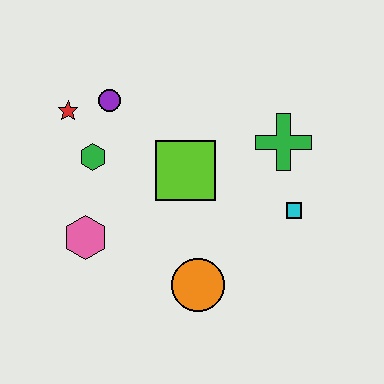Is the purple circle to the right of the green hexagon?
Yes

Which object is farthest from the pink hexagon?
The green cross is farthest from the pink hexagon.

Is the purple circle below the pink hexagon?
No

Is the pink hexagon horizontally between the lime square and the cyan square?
No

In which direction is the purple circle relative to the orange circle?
The purple circle is above the orange circle.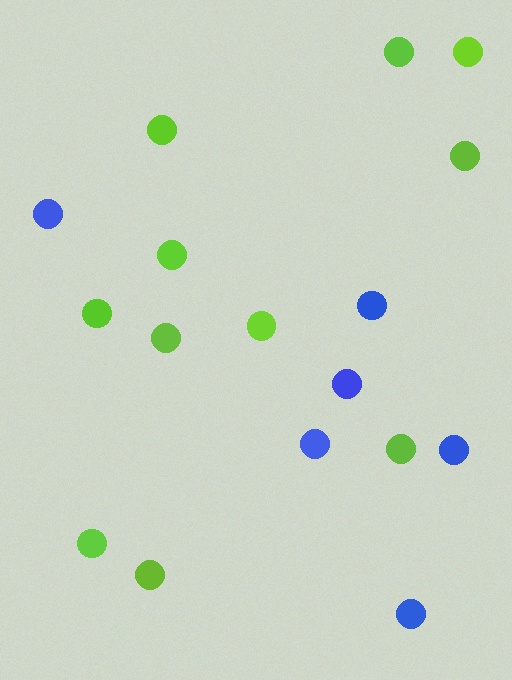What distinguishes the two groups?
There are 2 groups: one group of lime circles (11) and one group of blue circles (6).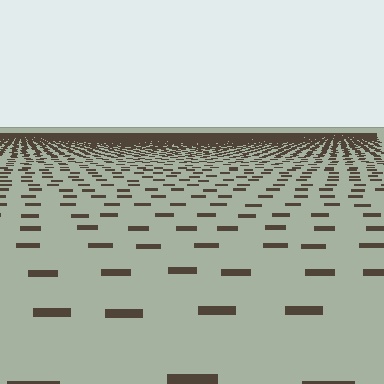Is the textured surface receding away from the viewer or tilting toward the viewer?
The surface is receding away from the viewer. Texture elements get smaller and denser toward the top.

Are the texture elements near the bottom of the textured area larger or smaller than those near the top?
Larger. Near the bottom, elements are closer to the viewer and appear at a bigger on-screen size.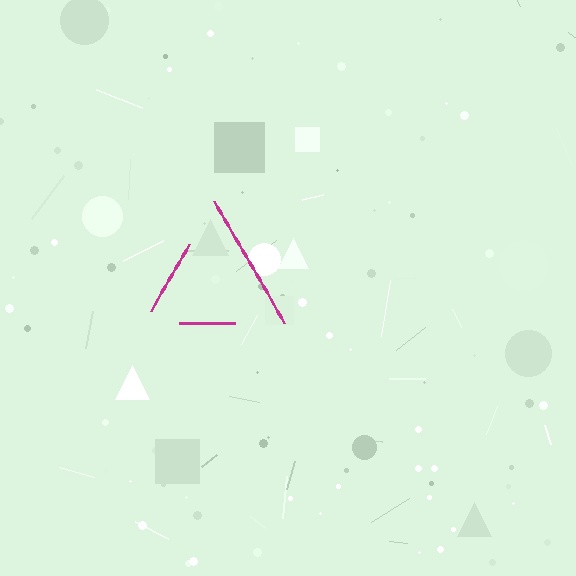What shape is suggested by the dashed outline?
The dashed outline suggests a triangle.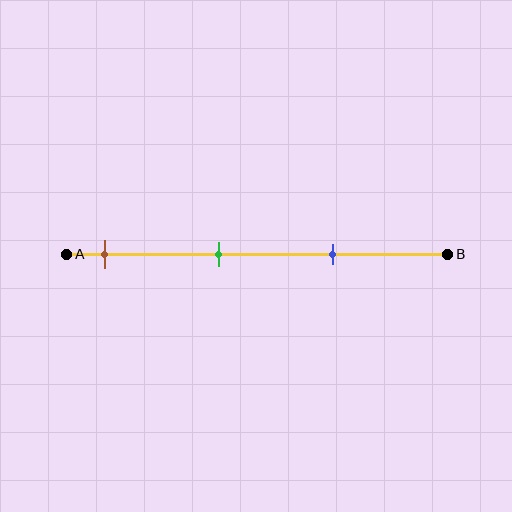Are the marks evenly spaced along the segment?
Yes, the marks are approximately evenly spaced.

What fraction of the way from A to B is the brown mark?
The brown mark is approximately 10% (0.1) of the way from A to B.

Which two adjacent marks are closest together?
The green and blue marks are the closest adjacent pair.